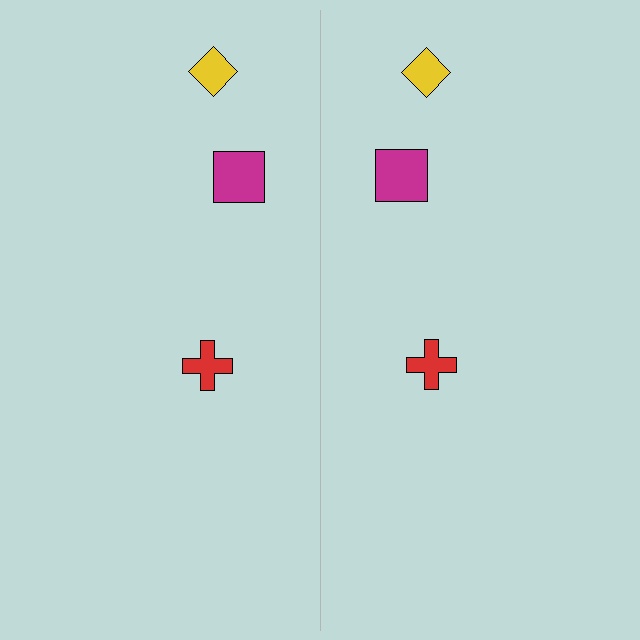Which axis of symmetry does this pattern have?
The pattern has a vertical axis of symmetry running through the center of the image.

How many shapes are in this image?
There are 6 shapes in this image.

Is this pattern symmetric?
Yes, this pattern has bilateral (reflection) symmetry.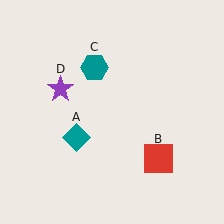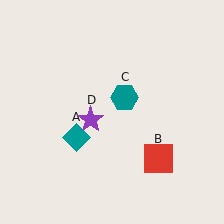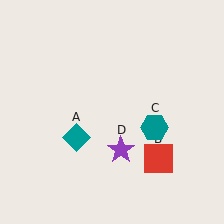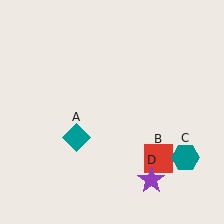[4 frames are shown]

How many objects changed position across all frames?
2 objects changed position: teal hexagon (object C), purple star (object D).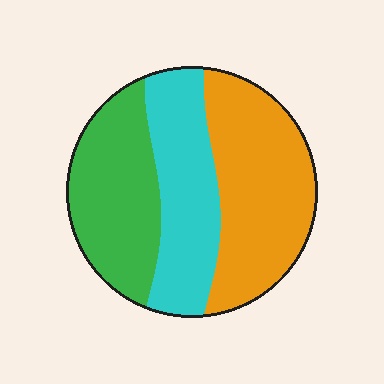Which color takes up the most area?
Orange, at roughly 40%.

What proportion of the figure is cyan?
Cyan takes up between a sixth and a third of the figure.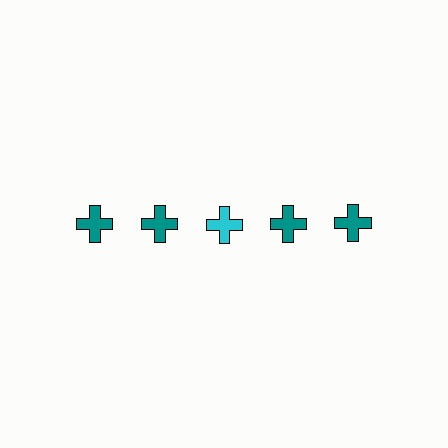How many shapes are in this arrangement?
There are 5 shapes arranged in a grid pattern.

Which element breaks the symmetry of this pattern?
The cyan cross in the top row, center column breaks the symmetry. All other shapes are teal crosses.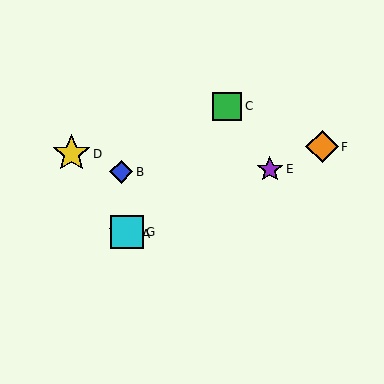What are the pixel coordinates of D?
Object D is at (72, 154).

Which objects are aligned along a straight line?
Objects A, E, F, G are aligned along a straight line.